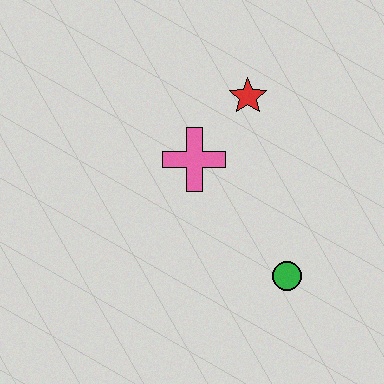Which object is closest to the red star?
The pink cross is closest to the red star.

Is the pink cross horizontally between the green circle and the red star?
No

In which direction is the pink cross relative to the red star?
The pink cross is below the red star.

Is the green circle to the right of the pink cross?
Yes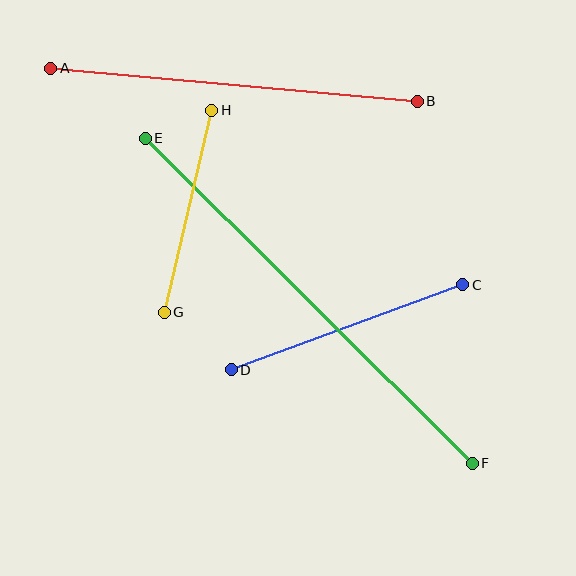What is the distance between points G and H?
The distance is approximately 208 pixels.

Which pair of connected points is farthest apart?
Points E and F are farthest apart.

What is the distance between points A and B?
The distance is approximately 368 pixels.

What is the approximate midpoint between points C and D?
The midpoint is at approximately (347, 327) pixels.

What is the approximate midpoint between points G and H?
The midpoint is at approximately (188, 211) pixels.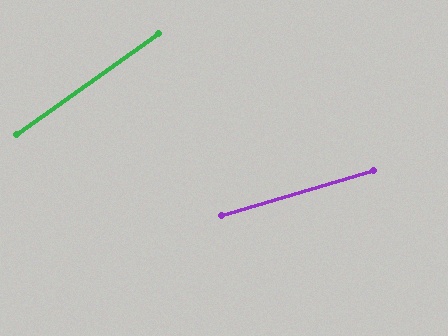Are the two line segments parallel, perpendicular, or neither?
Neither parallel nor perpendicular — they differ by about 19°.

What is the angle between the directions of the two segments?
Approximately 19 degrees.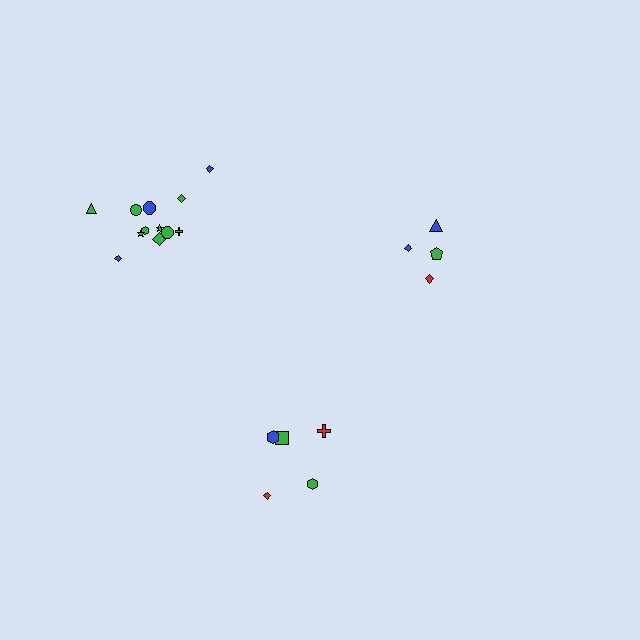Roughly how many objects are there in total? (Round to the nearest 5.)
Roughly 20 objects in total.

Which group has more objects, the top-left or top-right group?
The top-left group.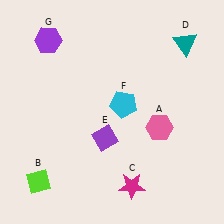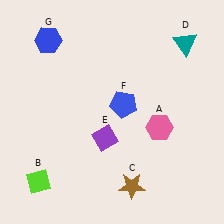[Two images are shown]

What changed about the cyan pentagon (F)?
In Image 1, F is cyan. In Image 2, it changed to blue.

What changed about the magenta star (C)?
In Image 1, C is magenta. In Image 2, it changed to brown.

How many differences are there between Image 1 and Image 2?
There are 3 differences between the two images.